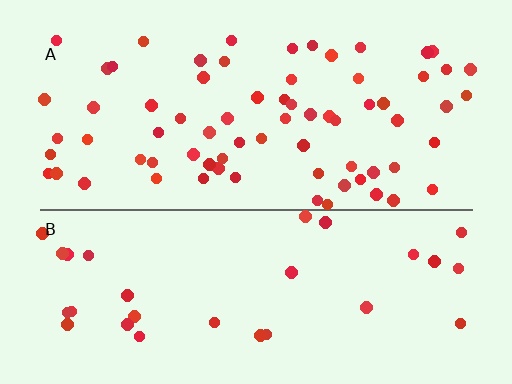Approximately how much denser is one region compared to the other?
Approximately 2.3× — region A over region B.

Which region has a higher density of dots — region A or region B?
A (the top).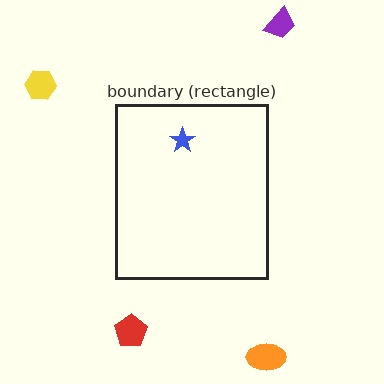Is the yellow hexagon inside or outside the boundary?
Outside.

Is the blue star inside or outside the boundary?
Inside.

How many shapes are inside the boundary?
1 inside, 4 outside.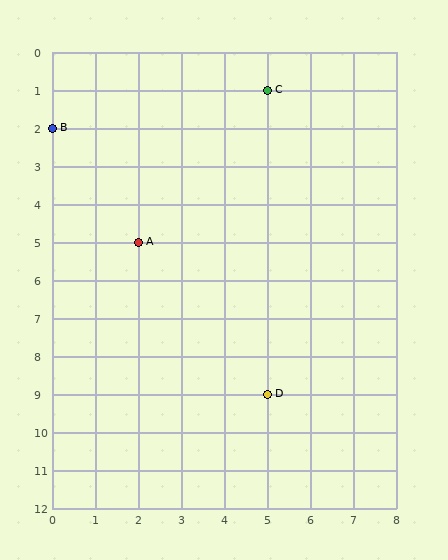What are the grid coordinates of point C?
Point C is at grid coordinates (5, 1).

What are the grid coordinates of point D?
Point D is at grid coordinates (5, 9).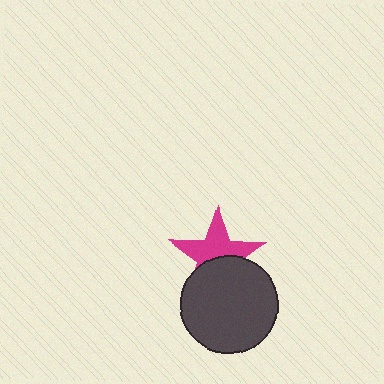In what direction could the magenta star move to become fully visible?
The magenta star could move up. That would shift it out from behind the dark gray circle entirely.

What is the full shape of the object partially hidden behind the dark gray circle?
The partially hidden object is a magenta star.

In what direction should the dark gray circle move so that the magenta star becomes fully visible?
The dark gray circle should move down. That is the shortest direction to clear the overlap and leave the magenta star fully visible.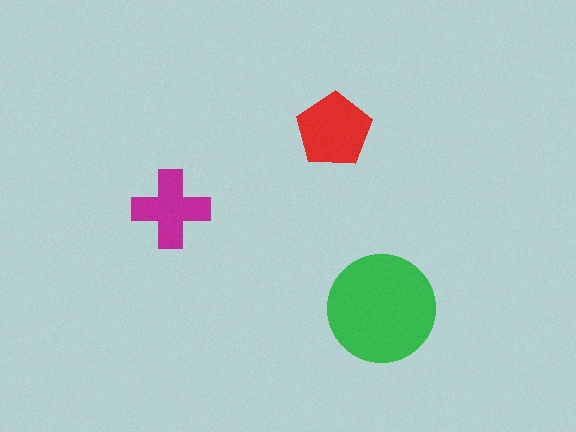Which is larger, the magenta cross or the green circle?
The green circle.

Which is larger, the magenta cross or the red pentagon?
The red pentagon.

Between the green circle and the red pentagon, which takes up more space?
The green circle.